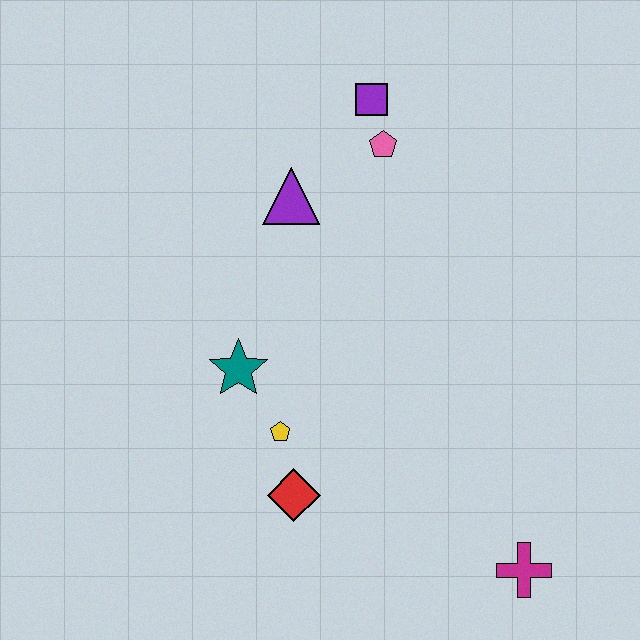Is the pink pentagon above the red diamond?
Yes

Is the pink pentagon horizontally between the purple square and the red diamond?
No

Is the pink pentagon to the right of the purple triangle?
Yes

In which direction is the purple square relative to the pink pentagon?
The purple square is above the pink pentagon.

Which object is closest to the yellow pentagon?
The red diamond is closest to the yellow pentagon.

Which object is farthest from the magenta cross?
The purple square is farthest from the magenta cross.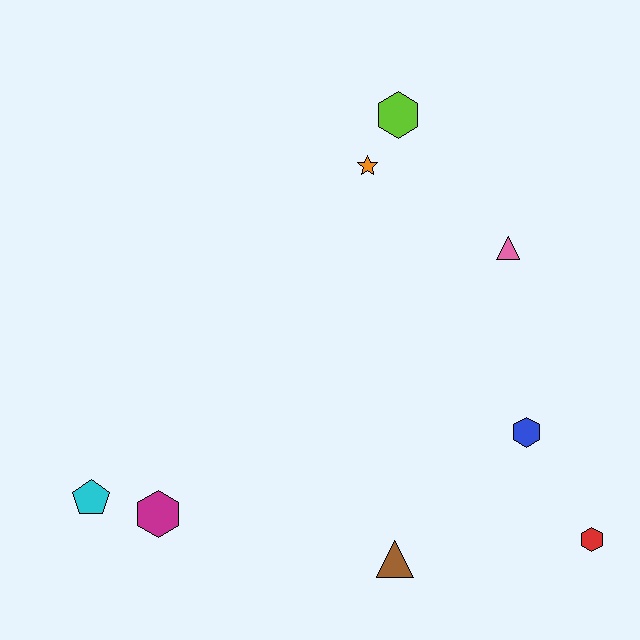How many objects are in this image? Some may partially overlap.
There are 8 objects.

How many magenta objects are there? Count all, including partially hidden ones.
There is 1 magenta object.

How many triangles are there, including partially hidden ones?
There are 2 triangles.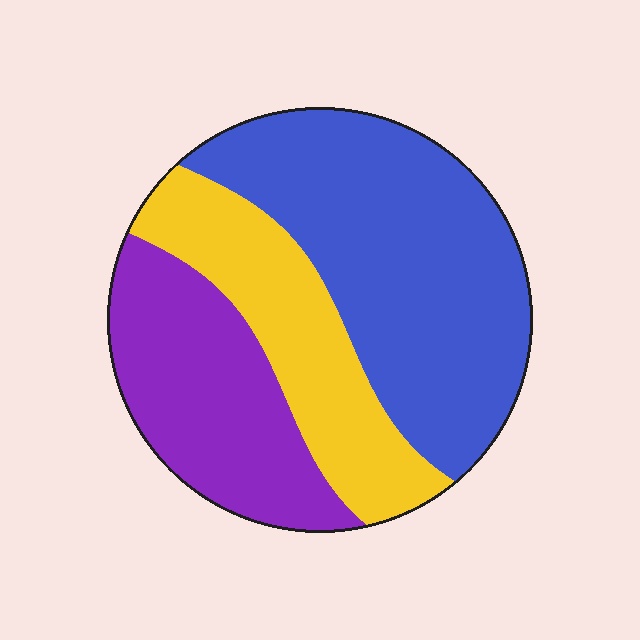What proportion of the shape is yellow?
Yellow takes up about one quarter (1/4) of the shape.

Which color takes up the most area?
Blue, at roughly 45%.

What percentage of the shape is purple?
Purple takes up between a sixth and a third of the shape.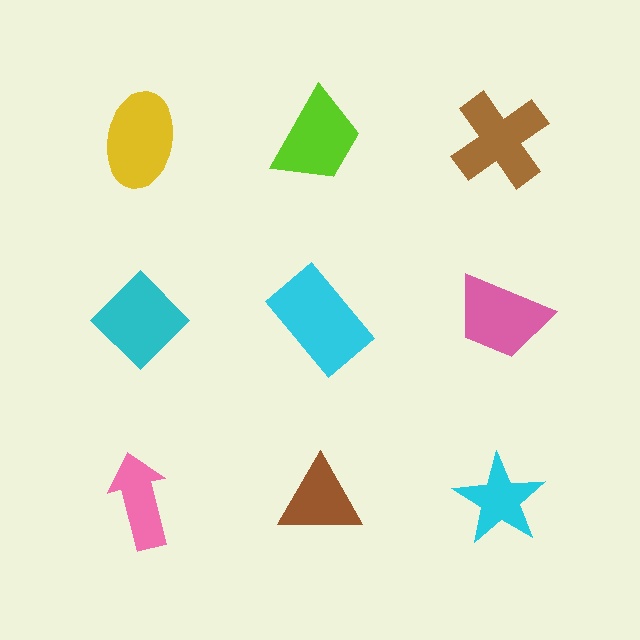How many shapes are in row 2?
3 shapes.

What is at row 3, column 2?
A brown triangle.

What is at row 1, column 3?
A brown cross.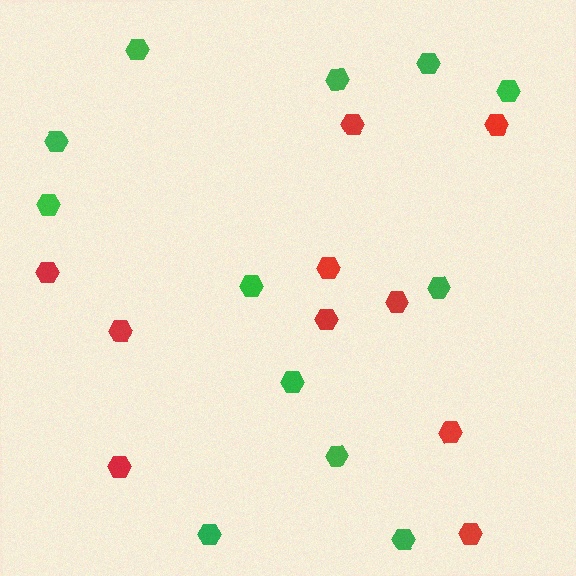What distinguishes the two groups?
There are 2 groups: one group of green hexagons (12) and one group of red hexagons (10).